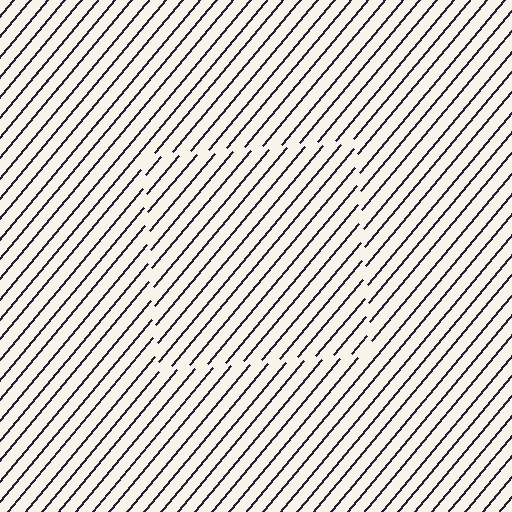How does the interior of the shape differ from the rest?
The interior of the shape contains the same grating, shifted by half a period — the contour is defined by the phase discontinuity where line-ends from the inner and outer gratings abut.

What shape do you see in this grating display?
An illusory square. The interior of the shape contains the same grating, shifted by half a period — the contour is defined by the phase discontinuity where line-ends from the inner and outer gratings abut.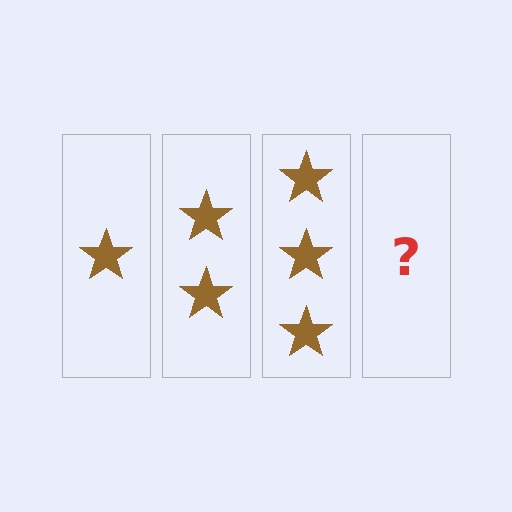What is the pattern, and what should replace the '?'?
The pattern is that each step adds one more star. The '?' should be 4 stars.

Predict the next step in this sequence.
The next step is 4 stars.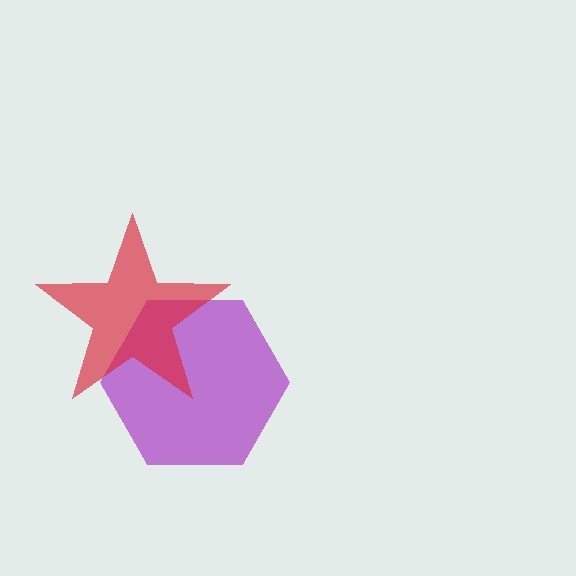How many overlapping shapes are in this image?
There are 2 overlapping shapes in the image.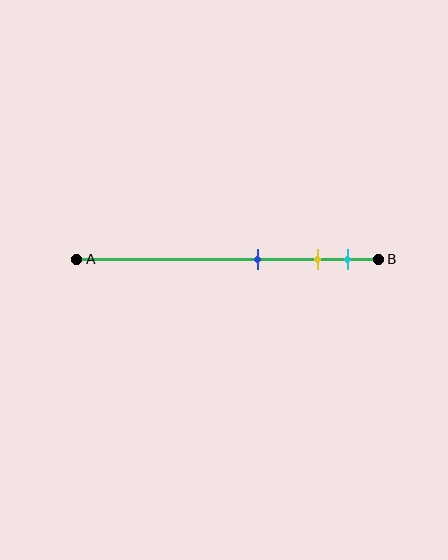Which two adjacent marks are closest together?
The yellow and cyan marks are the closest adjacent pair.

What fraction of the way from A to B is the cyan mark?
The cyan mark is approximately 90% (0.9) of the way from A to B.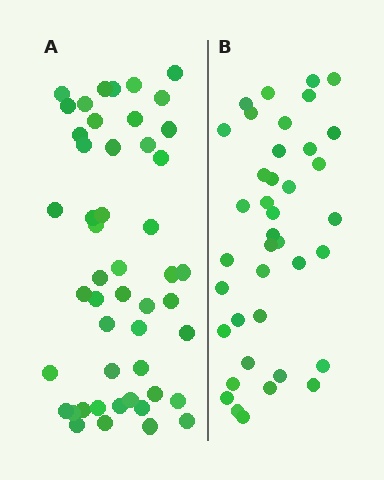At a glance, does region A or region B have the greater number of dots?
Region A (the left region) has more dots.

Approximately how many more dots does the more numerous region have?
Region A has roughly 10 or so more dots than region B.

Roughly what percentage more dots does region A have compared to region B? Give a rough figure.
About 25% more.